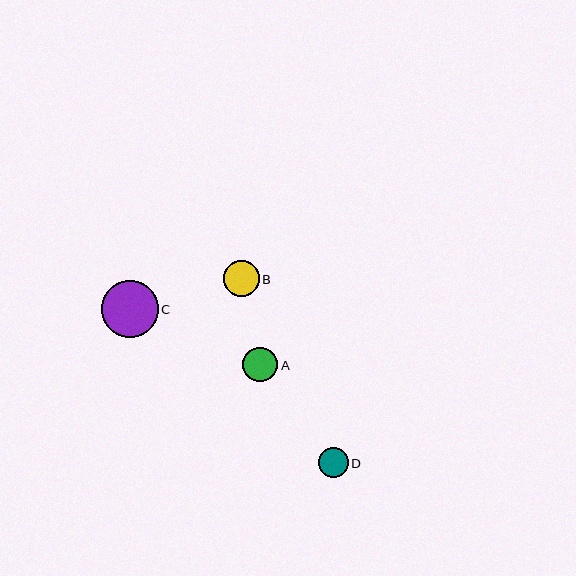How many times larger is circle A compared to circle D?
Circle A is approximately 1.2 times the size of circle D.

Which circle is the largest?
Circle C is the largest with a size of approximately 57 pixels.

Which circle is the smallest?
Circle D is the smallest with a size of approximately 30 pixels.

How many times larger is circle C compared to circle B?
Circle C is approximately 1.6 times the size of circle B.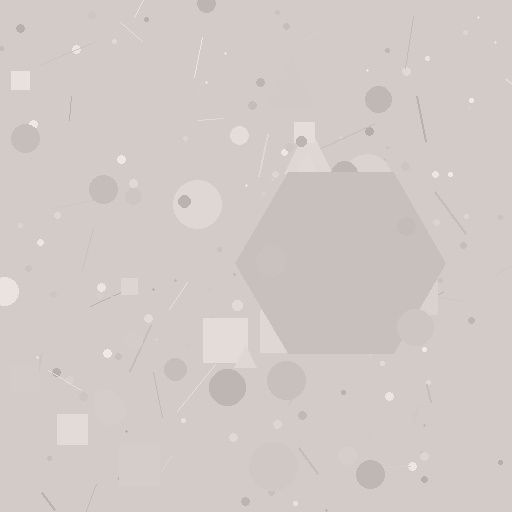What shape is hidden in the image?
A hexagon is hidden in the image.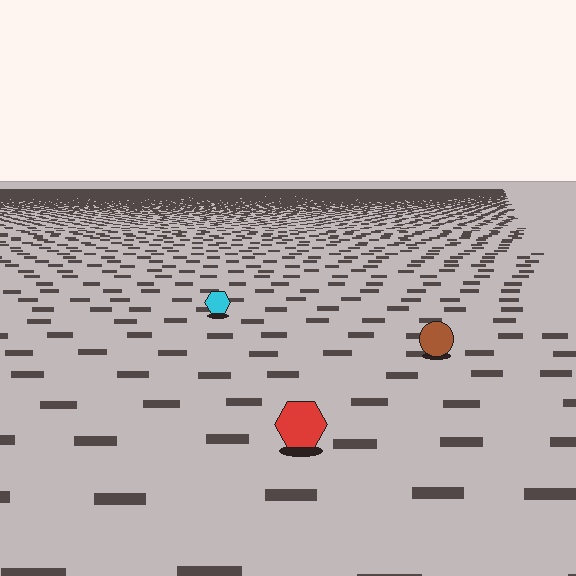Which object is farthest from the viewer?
The cyan hexagon is farthest from the viewer. It appears smaller and the ground texture around it is denser.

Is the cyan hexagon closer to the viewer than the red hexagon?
No. The red hexagon is closer — you can tell from the texture gradient: the ground texture is coarser near it.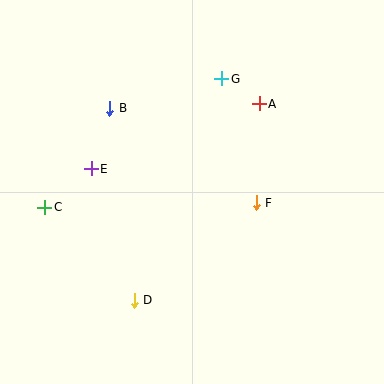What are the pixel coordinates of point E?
Point E is at (91, 169).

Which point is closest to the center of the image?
Point F at (256, 203) is closest to the center.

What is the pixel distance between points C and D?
The distance between C and D is 129 pixels.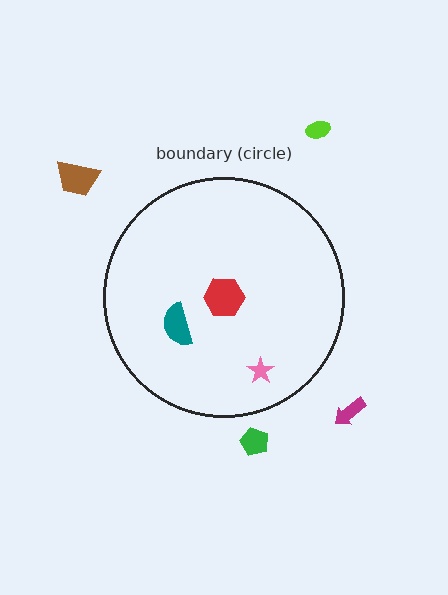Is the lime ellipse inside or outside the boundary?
Outside.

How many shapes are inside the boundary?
3 inside, 4 outside.